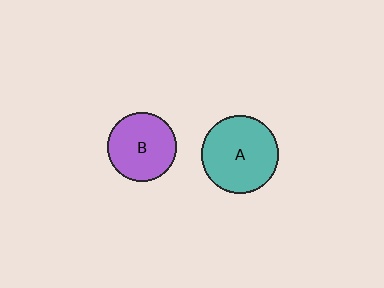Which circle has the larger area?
Circle A (teal).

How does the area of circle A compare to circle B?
Approximately 1.3 times.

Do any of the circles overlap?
No, none of the circles overlap.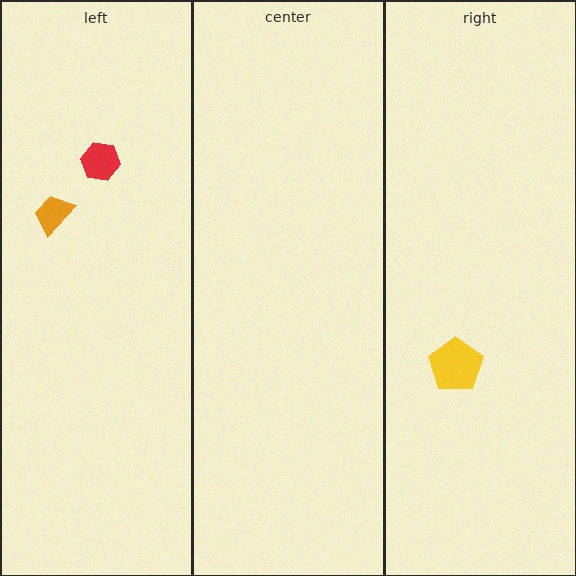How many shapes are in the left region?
2.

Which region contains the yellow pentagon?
The right region.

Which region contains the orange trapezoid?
The left region.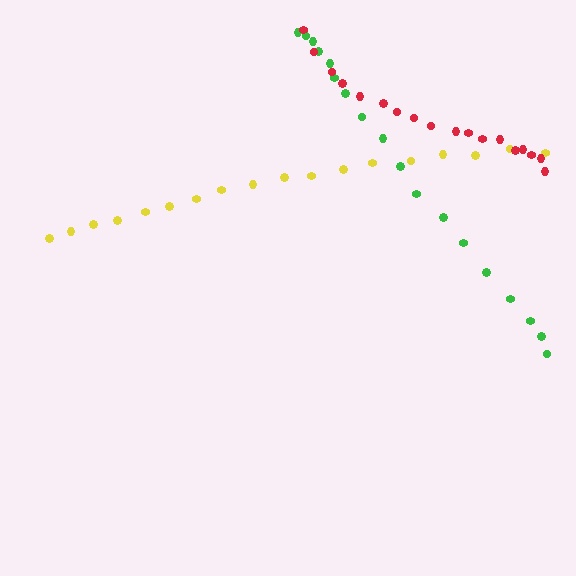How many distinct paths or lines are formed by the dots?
There are 3 distinct paths.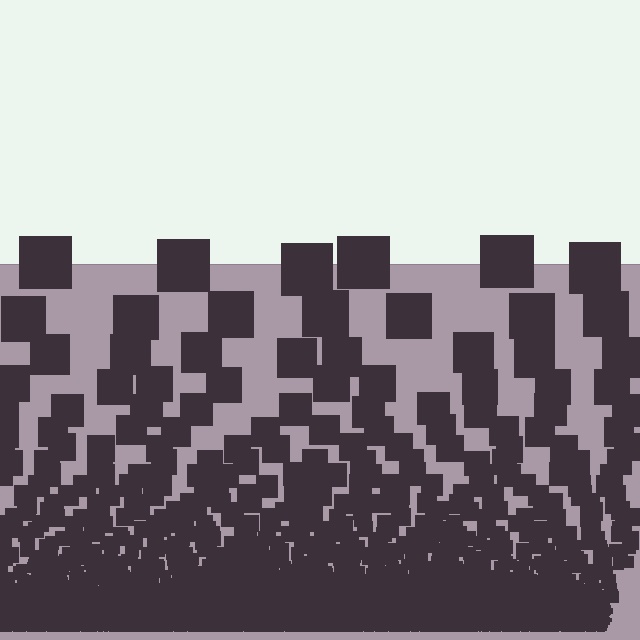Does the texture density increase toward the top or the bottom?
Density increases toward the bottom.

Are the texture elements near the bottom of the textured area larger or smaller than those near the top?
Smaller. The gradient is inverted — elements near the bottom are smaller and denser.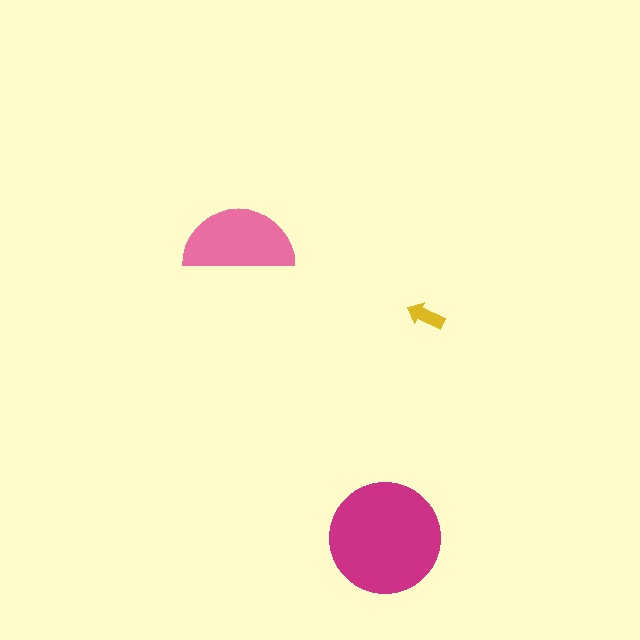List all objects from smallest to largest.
The yellow arrow, the pink semicircle, the magenta circle.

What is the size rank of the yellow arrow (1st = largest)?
3rd.